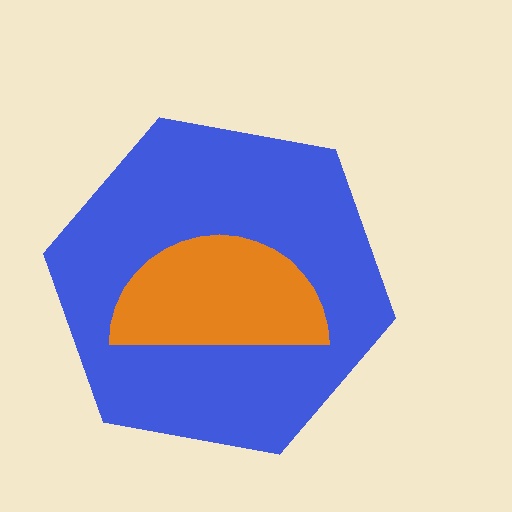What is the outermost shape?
The blue hexagon.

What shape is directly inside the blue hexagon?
The orange semicircle.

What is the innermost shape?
The orange semicircle.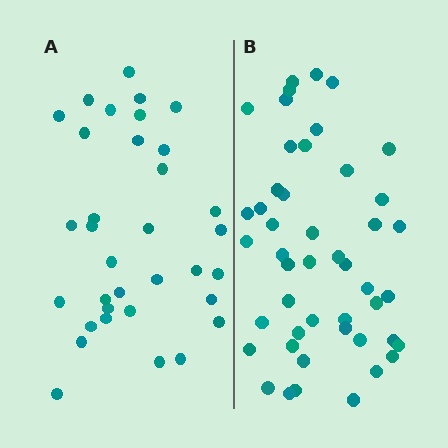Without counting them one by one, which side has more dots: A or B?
Region B (the right region) has more dots.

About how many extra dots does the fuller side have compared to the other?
Region B has approximately 15 more dots than region A.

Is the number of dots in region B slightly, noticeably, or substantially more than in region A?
Region B has noticeably more, but not dramatically so. The ratio is roughly 1.4 to 1.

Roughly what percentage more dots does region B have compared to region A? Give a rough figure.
About 40% more.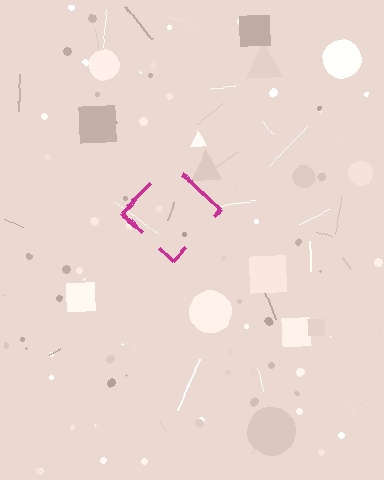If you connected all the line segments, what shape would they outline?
They would outline a diamond.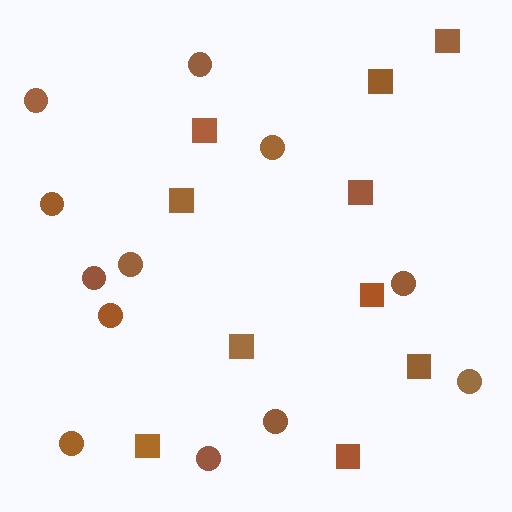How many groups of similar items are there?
There are 2 groups: one group of squares (10) and one group of circles (12).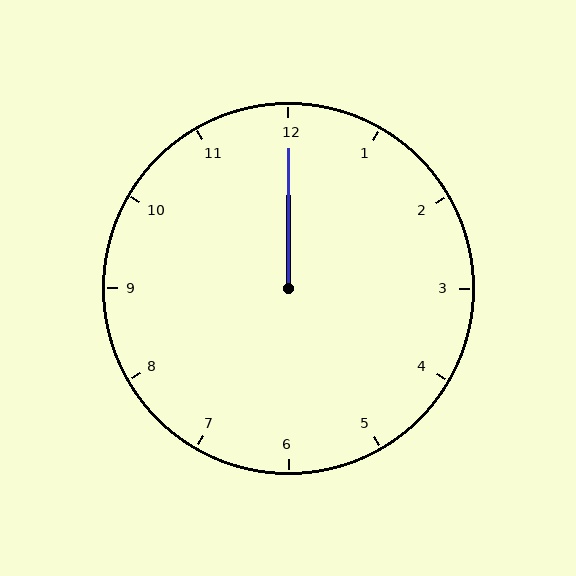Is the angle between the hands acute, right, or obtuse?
It is acute.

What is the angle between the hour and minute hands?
Approximately 0 degrees.